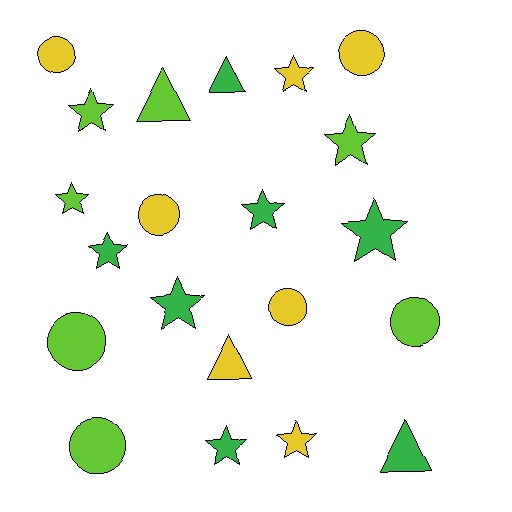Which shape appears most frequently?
Star, with 10 objects.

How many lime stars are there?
There are 3 lime stars.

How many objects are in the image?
There are 21 objects.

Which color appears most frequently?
Yellow, with 7 objects.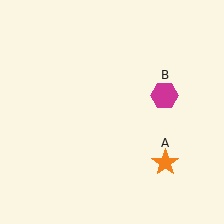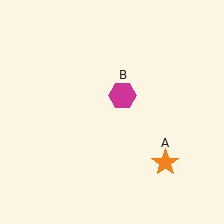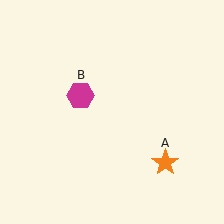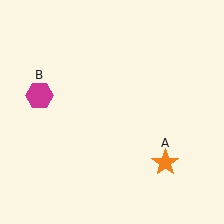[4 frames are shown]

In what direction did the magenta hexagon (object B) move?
The magenta hexagon (object B) moved left.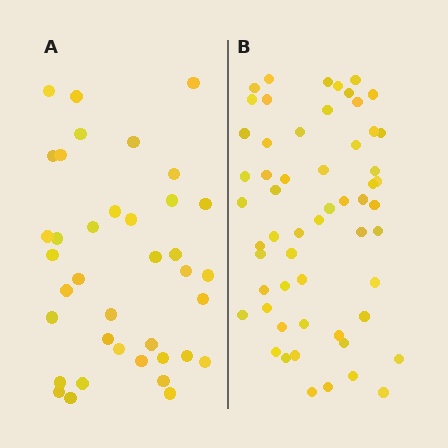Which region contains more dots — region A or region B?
Region B (the right region) has more dots.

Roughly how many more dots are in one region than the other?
Region B has approximately 20 more dots than region A.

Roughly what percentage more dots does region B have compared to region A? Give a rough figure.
About 50% more.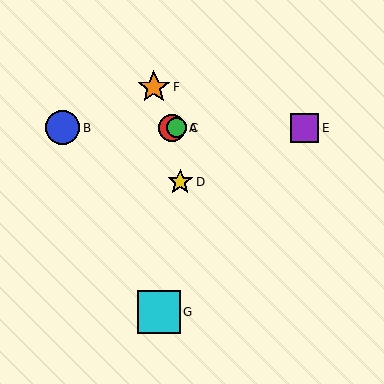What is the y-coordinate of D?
Object D is at y≈182.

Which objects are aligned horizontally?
Objects A, B, C, E are aligned horizontally.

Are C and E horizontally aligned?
Yes, both are at y≈128.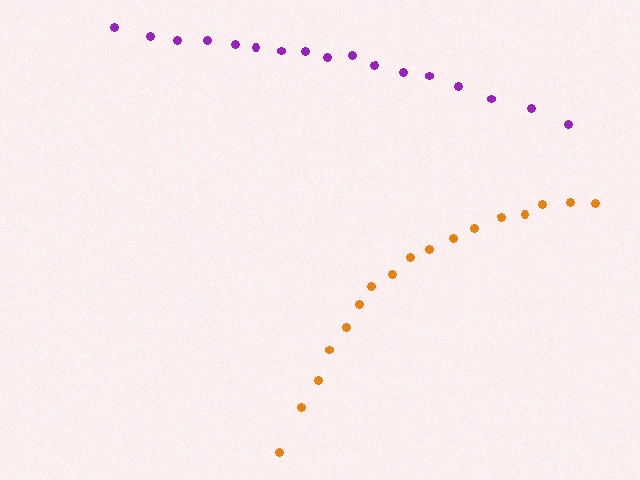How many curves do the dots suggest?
There are 2 distinct paths.